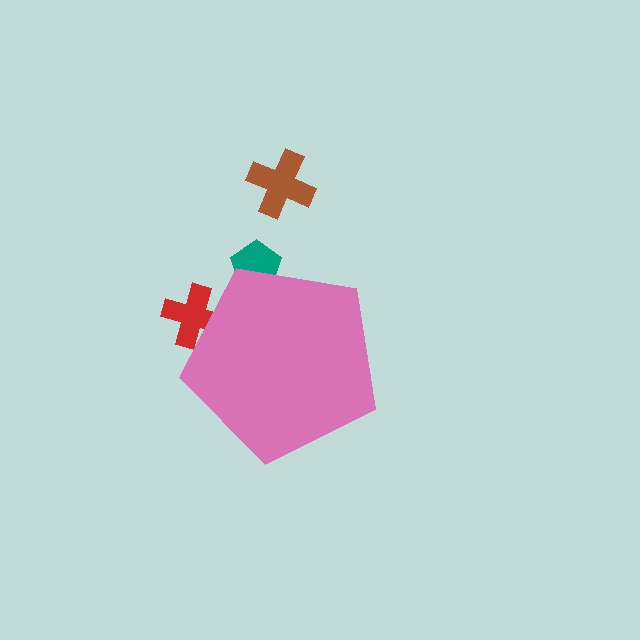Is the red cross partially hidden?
Yes, the red cross is partially hidden behind the pink pentagon.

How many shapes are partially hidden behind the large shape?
2 shapes are partially hidden.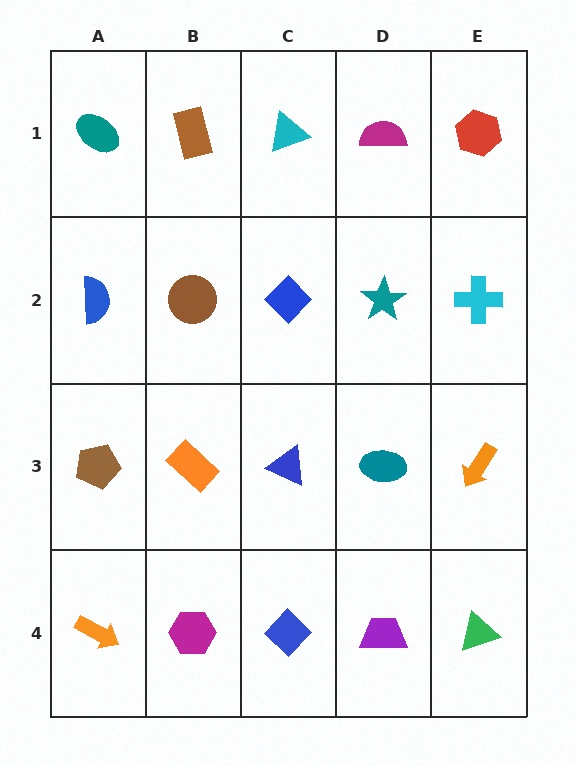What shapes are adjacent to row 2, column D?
A magenta semicircle (row 1, column D), a teal ellipse (row 3, column D), a blue diamond (row 2, column C), a cyan cross (row 2, column E).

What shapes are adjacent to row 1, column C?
A blue diamond (row 2, column C), a brown rectangle (row 1, column B), a magenta semicircle (row 1, column D).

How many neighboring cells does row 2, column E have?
3.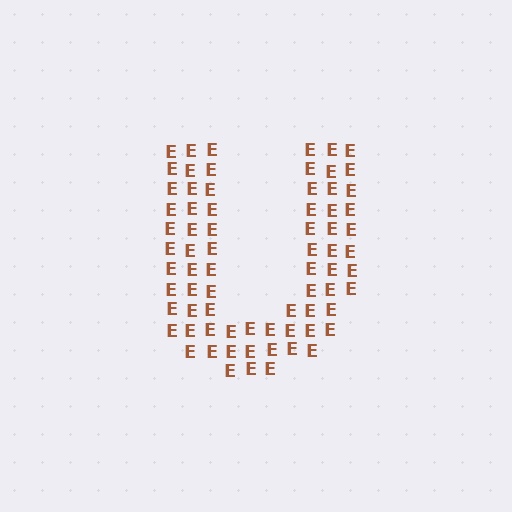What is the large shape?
The large shape is the letter U.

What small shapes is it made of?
It is made of small letter E's.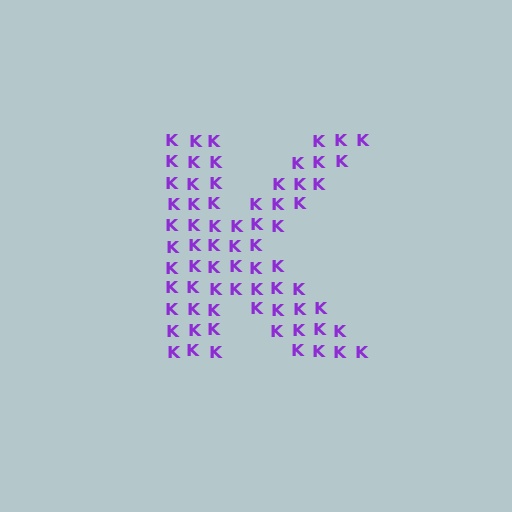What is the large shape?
The large shape is the letter K.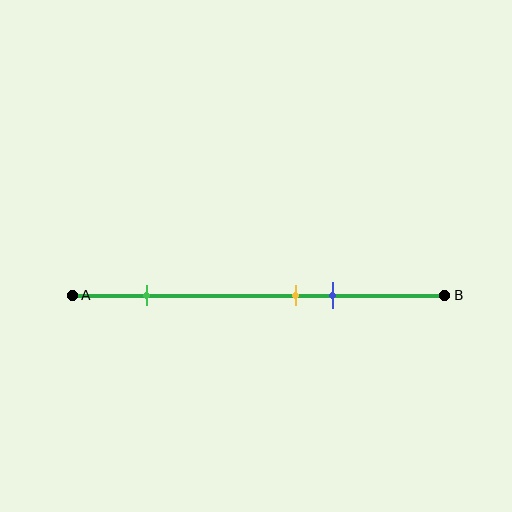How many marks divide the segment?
There are 3 marks dividing the segment.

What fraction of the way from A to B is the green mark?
The green mark is approximately 20% (0.2) of the way from A to B.